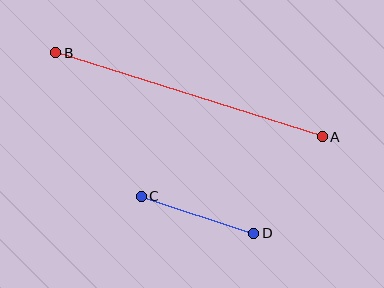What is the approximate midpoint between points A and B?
The midpoint is at approximately (189, 95) pixels.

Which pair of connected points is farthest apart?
Points A and B are farthest apart.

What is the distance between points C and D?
The distance is approximately 118 pixels.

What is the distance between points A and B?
The distance is approximately 279 pixels.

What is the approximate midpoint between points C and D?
The midpoint is at approximately (197, 215) pixels.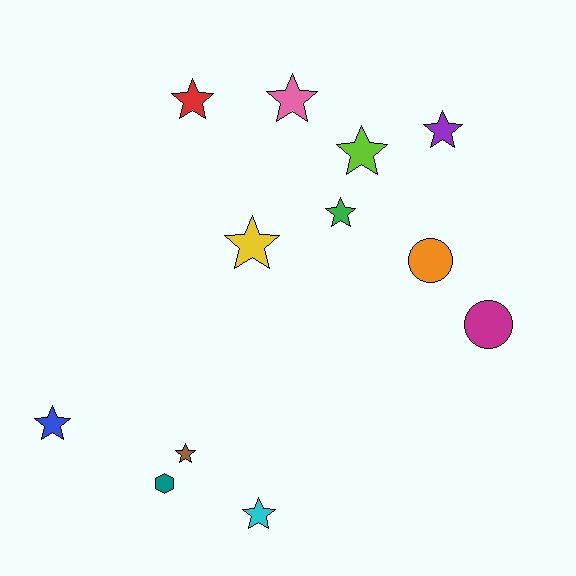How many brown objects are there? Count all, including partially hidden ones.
There is 1 brown object.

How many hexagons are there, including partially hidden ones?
There is 1 hexagon.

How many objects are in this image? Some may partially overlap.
There are 12 objects.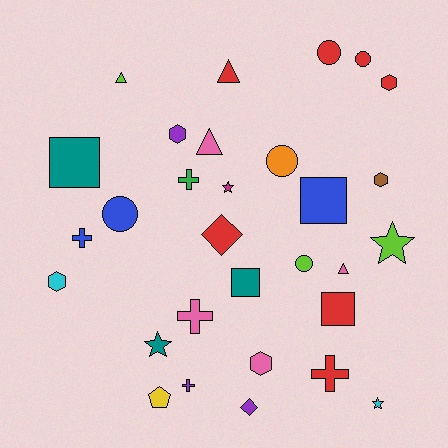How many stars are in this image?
There are 4 stars.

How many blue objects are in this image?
There are 3 blue objects.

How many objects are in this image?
There are 30 objects.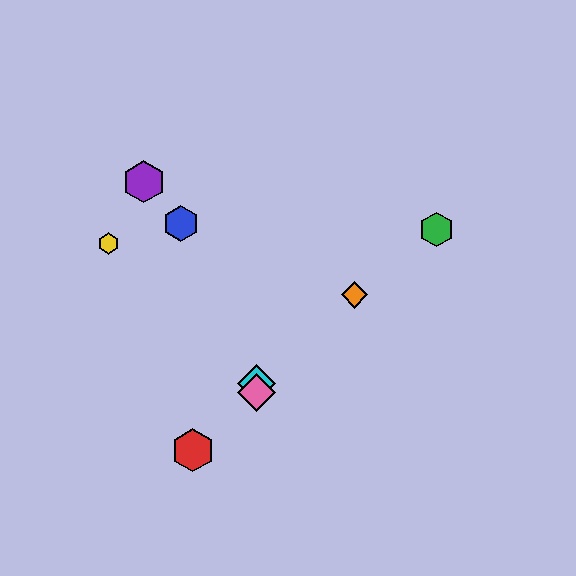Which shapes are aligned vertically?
The cyan diamond, the pink diamond are aligned vertically.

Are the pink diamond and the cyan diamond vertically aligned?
Yes, both are at x≈256.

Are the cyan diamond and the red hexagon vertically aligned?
No, the cyan diamond is at x≈256 and the red hexagon is at x≈193.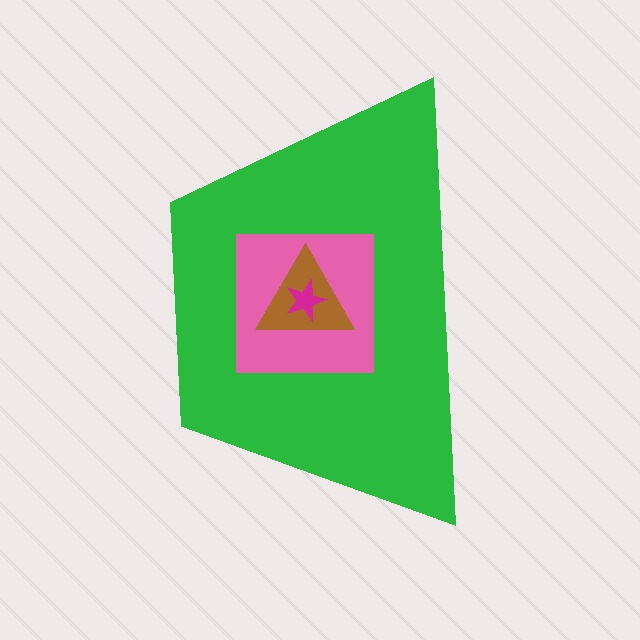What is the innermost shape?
The magenta star.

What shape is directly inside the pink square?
The brown triangle.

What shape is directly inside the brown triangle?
The magenta star.